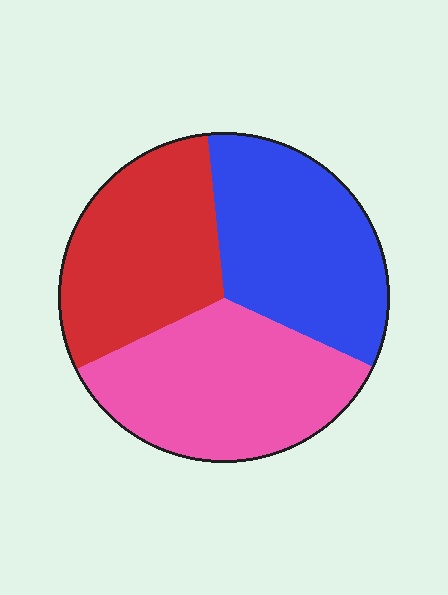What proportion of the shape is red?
Red takes up between a sixth and a third of the shape.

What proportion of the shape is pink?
Pink covers 36% of the shape.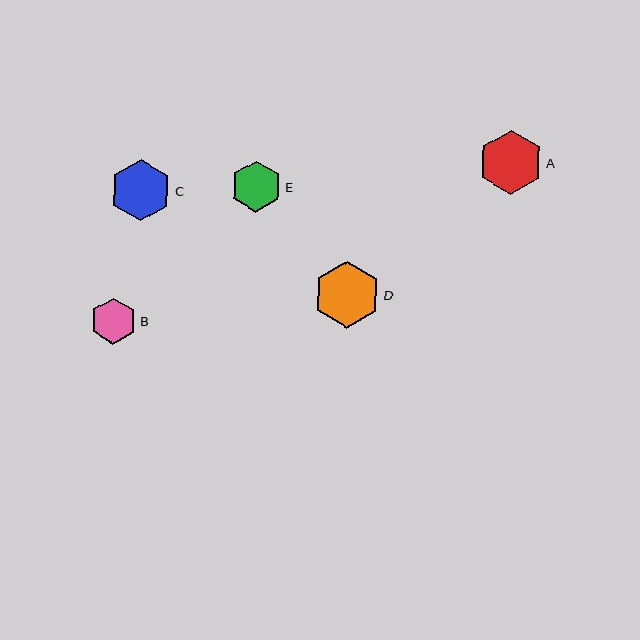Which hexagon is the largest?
Hexagon D is the largest with a size of approximately 68 pixels.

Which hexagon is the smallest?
Hexagon B is the smallest with a size of approximately 46 pixels.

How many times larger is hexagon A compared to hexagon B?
Hexagon A is approximately 1.4 times the size of hexagon B.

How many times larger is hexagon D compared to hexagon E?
Hexagon D is approximately 1.3 times the size of hexagon E.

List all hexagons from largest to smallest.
From largest to smallest: D, A, C, E, B.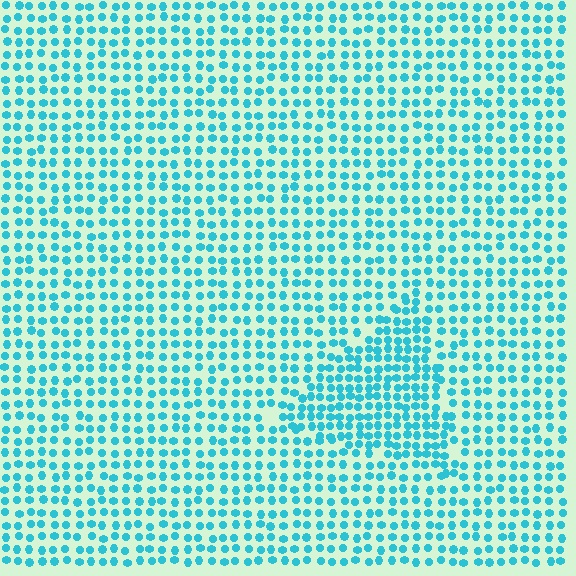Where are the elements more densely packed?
The elements are more densely packed inside the triangle boundary.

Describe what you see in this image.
The image contains small cyan elements arranged at two different densities. A triangle-shaped region is visible where the elements are more densely packed than the surrounding area.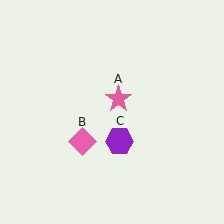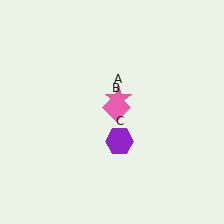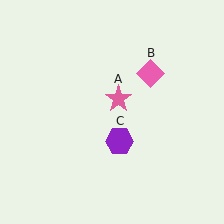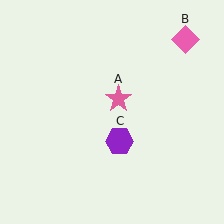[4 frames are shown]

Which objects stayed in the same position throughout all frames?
Pink star (object A) and purple hexagon (object C) remained stationary.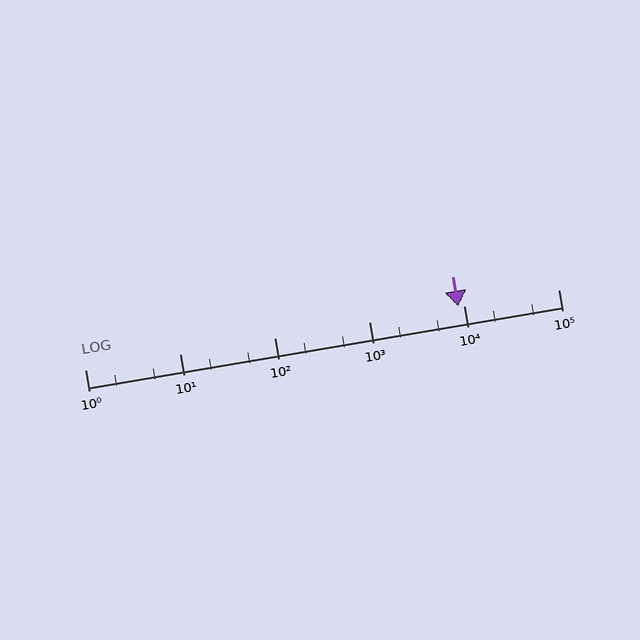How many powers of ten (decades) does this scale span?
The scale spans 5 decades, from 1 to 100000.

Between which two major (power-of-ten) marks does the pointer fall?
The pointer is between 1000 and 10000.